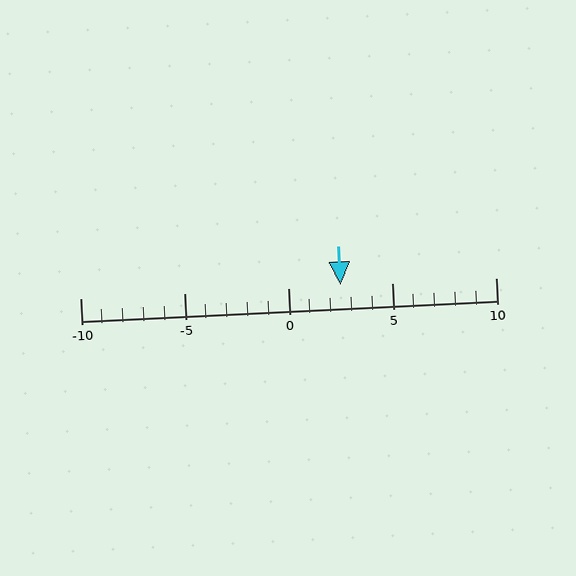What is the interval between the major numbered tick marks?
The major tick marks are spaced 5 units apart.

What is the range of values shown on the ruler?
The ruler shows values from -10 to 10.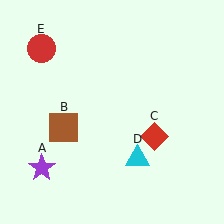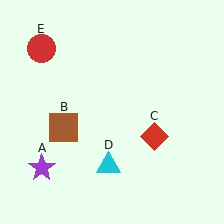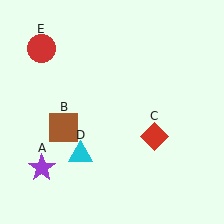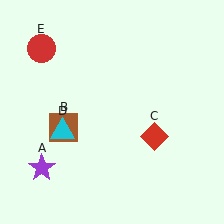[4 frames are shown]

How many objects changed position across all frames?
1 object changed position: cyan triangle (object D).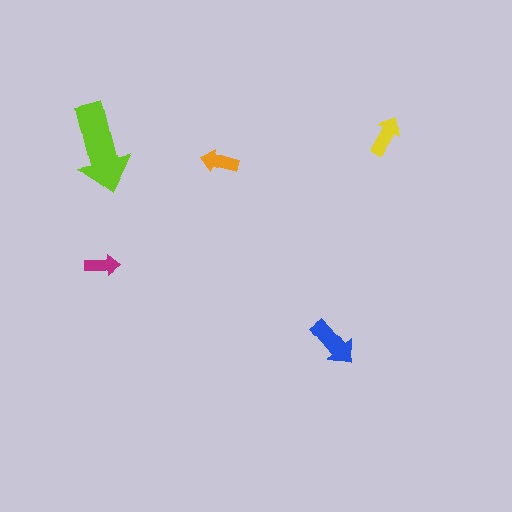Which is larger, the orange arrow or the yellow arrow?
The yellow one.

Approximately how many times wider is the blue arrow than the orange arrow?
About 1.5 times wider.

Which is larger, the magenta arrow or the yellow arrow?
The yellow one.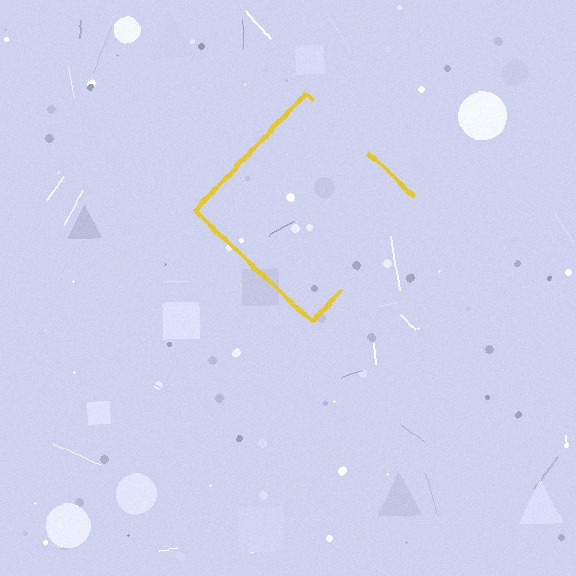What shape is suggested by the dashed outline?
The dashed outline suggests a diamond.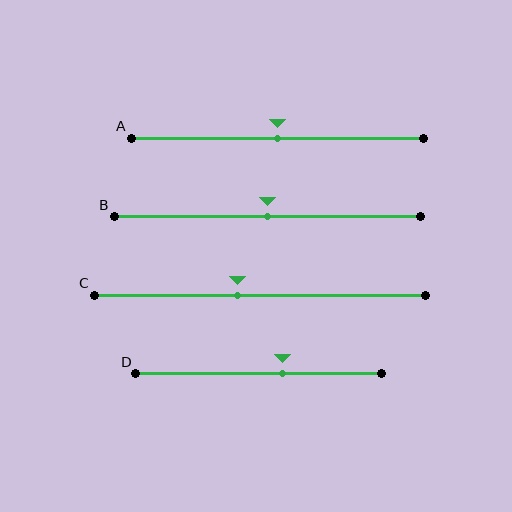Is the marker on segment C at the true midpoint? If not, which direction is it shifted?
No, the marker on segment C is shifted to the left by about 7% of the segment length.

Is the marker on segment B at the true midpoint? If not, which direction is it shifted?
Yes, the marker on segment B is at the true midpoint.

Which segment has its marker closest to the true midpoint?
Segment A has its marker closest to the true midpoint.